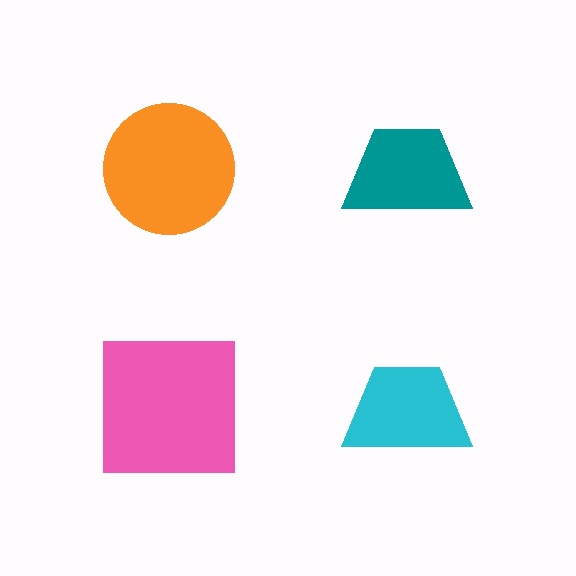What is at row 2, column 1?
A pink square.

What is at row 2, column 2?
A cyan trapezoid.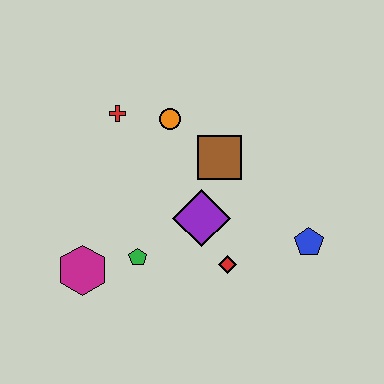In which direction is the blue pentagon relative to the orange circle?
The blue pentagon is to the right of the orange circle.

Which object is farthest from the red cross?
The blue pentagon is farthest from the red cross.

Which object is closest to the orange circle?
The red cross is closest to the orange circle.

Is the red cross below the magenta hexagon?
No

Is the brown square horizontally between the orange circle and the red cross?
No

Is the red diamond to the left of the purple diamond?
No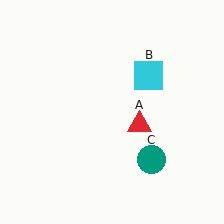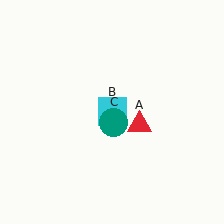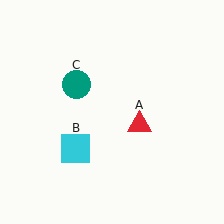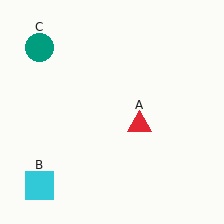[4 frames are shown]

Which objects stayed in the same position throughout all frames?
Red triangle (object A) remained stationary.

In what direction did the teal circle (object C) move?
The teal circle (object C) moved up and to the left.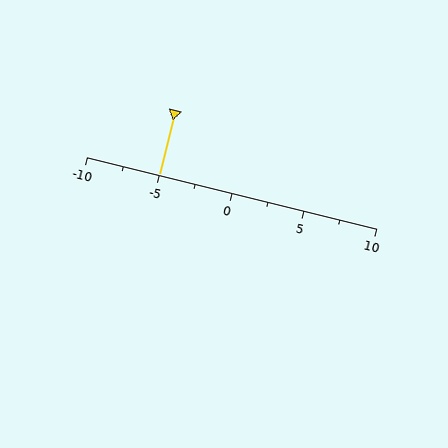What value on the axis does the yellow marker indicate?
The marker indicates approximately -5.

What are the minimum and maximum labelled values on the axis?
The axis runs from -10 to 10.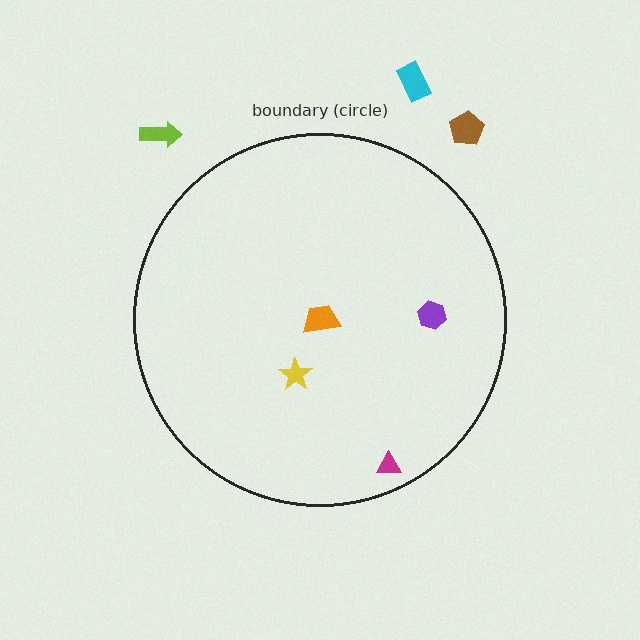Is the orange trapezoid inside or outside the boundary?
Inside.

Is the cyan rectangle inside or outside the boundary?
Outside.